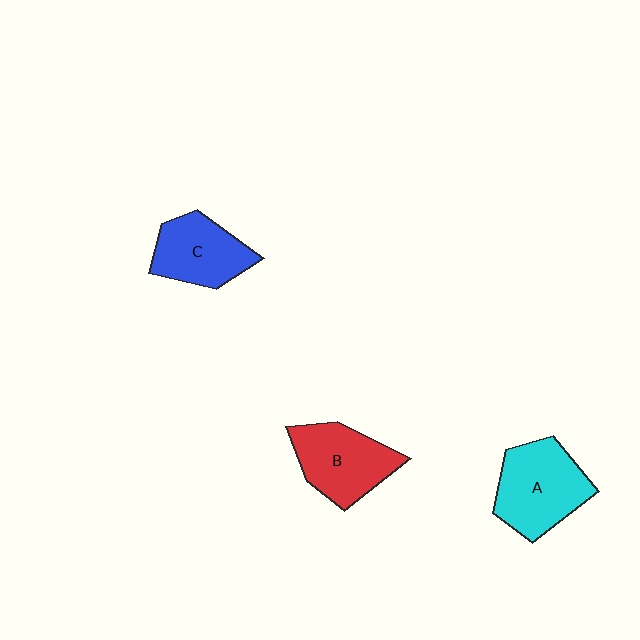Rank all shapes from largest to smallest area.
From largest to smallest: A (cyan), B (red), C (blue).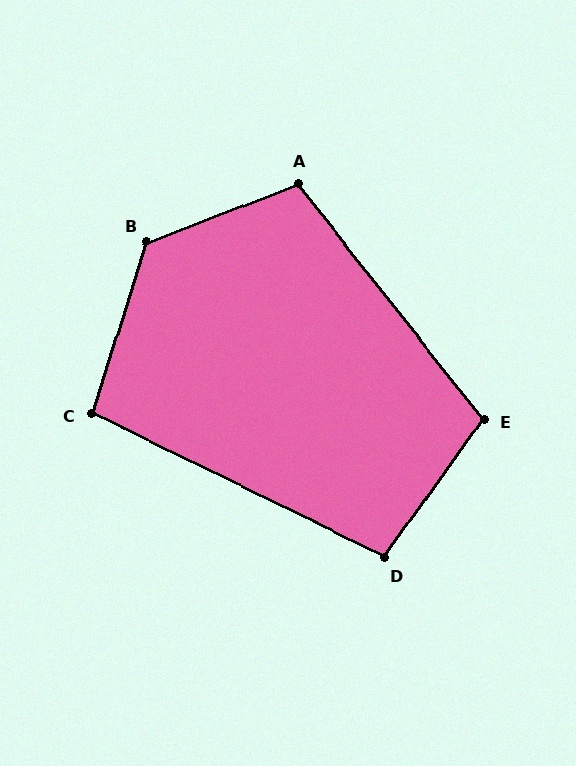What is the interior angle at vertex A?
Approximately 107 degrees (obtuse).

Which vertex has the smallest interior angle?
C, at approximately 98 degrees.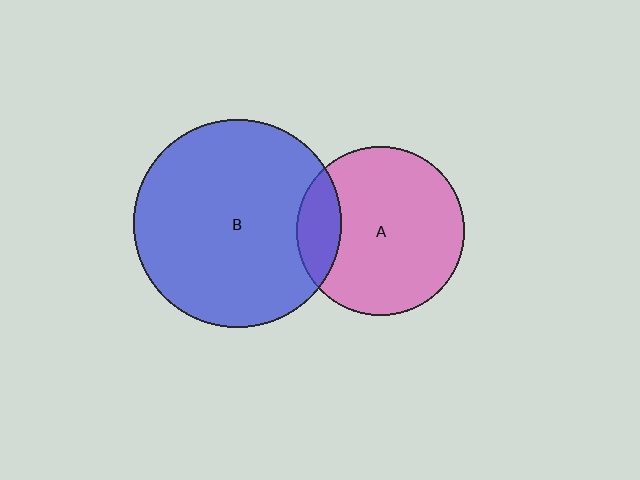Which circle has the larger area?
Circle B (blue).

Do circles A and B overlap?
Yes.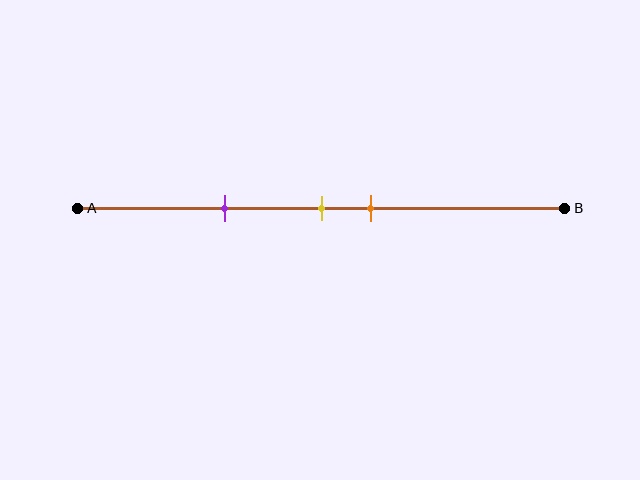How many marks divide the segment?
There are 3 marks dividing the segment.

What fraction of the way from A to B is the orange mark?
The orange mark is approximately 60% (0.6) of the way from A to B.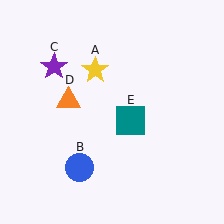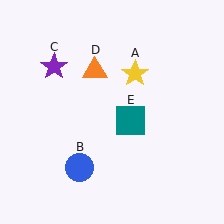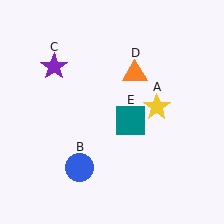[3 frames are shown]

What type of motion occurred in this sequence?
The yellow star (object A), orange triangle (object D) rotated clockwise around the center of the scene.